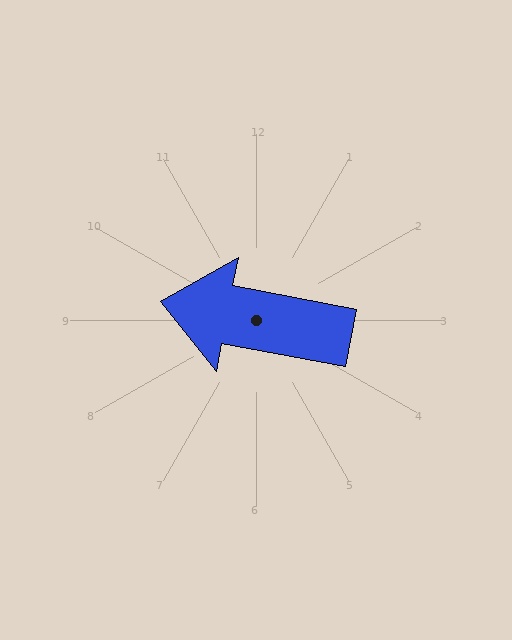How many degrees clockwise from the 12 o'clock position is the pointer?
Approximately 281 degrees.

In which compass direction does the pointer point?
West.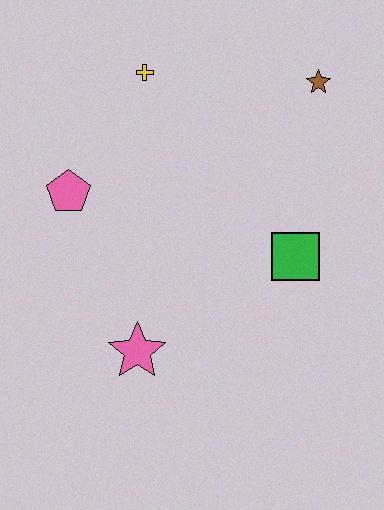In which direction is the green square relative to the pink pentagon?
The green square is to the right of the pink pentagon.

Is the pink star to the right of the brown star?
No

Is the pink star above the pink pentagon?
No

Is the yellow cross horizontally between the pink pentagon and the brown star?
Yes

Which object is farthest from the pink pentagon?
The brown star is farthest from the pink pentagon.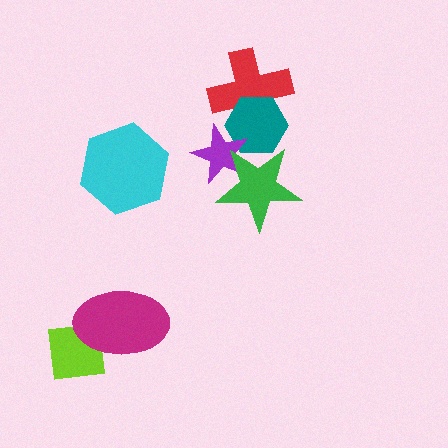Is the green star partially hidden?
No, no other shape covers it.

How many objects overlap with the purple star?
2 objects overlap with the purple star.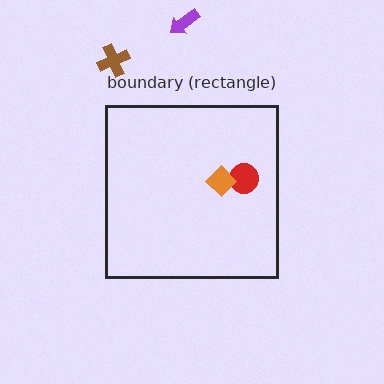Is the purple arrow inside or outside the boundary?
Outside.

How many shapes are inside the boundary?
2 inside, 2 outside.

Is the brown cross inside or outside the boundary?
Outside.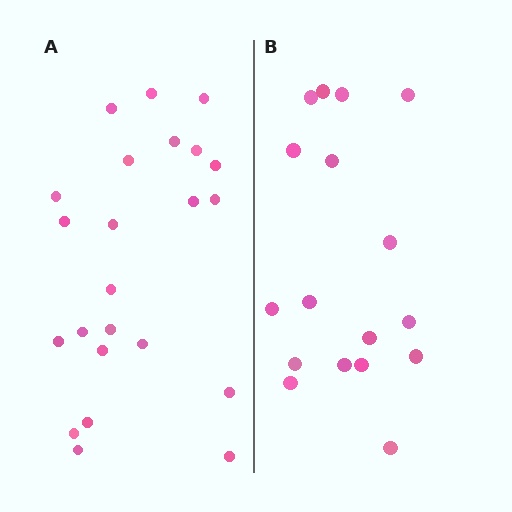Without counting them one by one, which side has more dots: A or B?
Region A (the left region) has more dots.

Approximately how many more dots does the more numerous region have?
Region A has about 6 more dots than region B.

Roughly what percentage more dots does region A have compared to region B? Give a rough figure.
About 35% more.